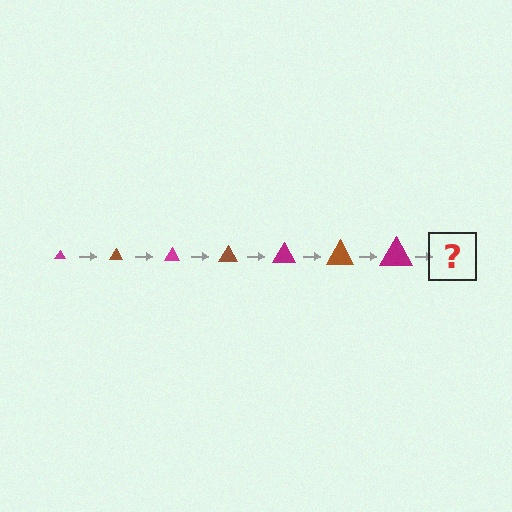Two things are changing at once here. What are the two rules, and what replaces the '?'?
The two rules are that the triangle grows larger each step and the color cycles through magenta and brown. The '?' should be a brown triangle, larger than the previous one.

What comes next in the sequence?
The next element should be a brown triangle, larger than the previous one.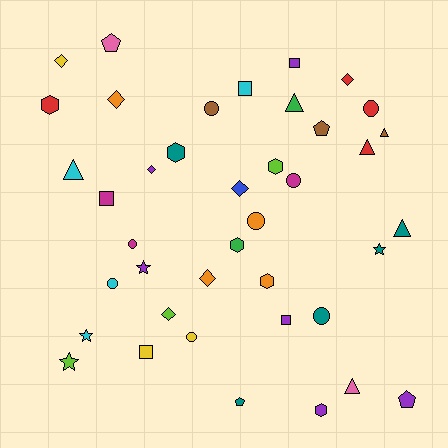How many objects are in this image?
There are 40 objects.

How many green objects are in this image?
There are 2 green objects.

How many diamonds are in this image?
There are 7 diamonds.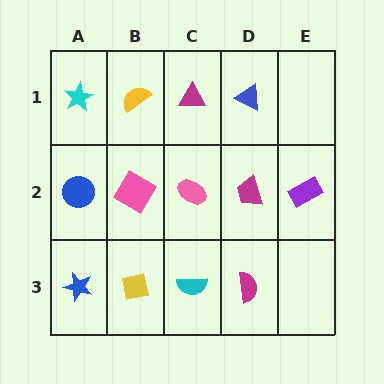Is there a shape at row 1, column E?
No, that cell is empty.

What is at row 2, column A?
A blue circle.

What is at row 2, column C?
A pink ellipse.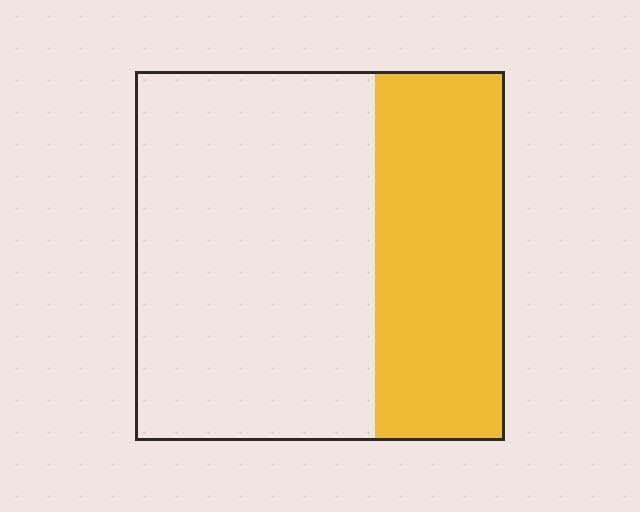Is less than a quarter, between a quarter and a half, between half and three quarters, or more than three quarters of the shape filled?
Between a quarter and a half.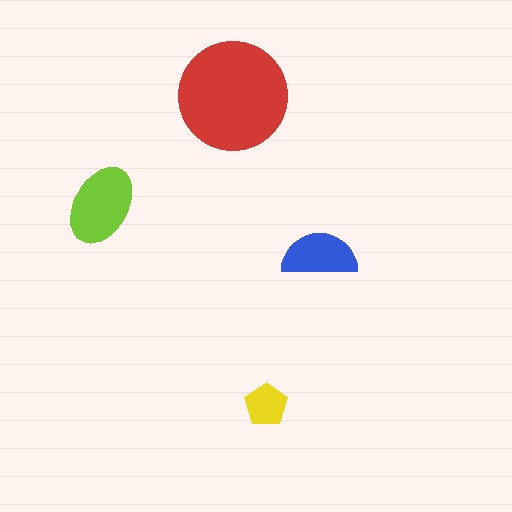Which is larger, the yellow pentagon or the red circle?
The red circle.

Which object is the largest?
The red circle.